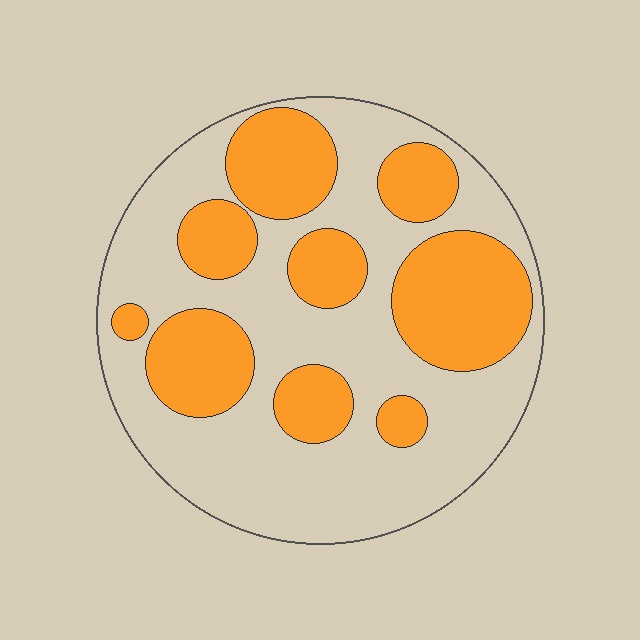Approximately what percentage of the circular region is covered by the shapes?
Approximately 35%.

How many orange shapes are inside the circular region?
9.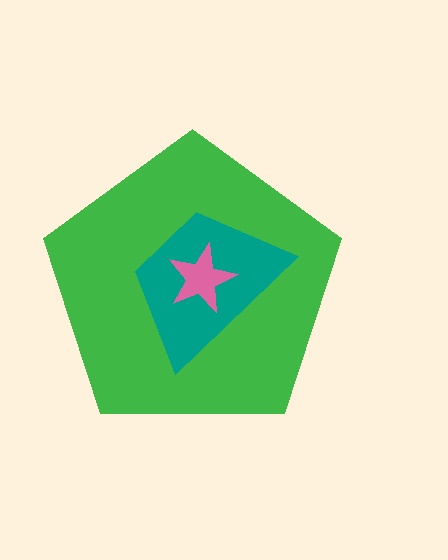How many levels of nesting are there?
3.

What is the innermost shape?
The pink star.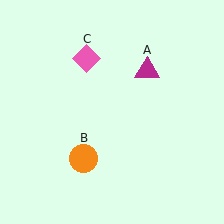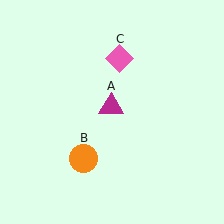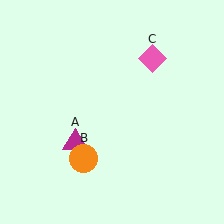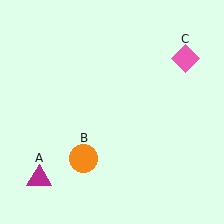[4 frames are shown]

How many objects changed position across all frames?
2 objects changed position: magenta triangle (object A), pink diamond (object C).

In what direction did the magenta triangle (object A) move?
The magenta triangle (object A) moved down and to the left.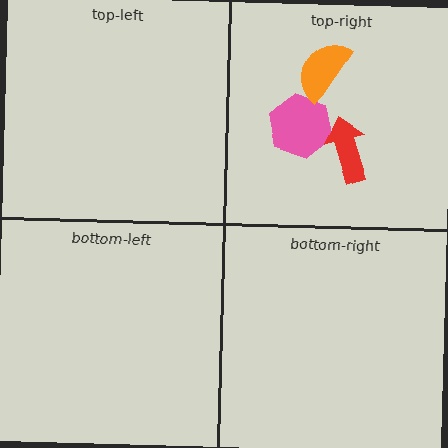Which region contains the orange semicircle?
The top-right region.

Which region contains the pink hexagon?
The top-right region.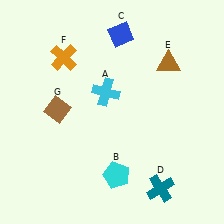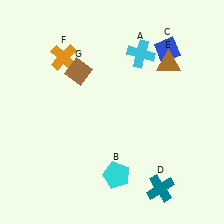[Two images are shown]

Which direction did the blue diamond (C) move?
The blue diamond (C) moved right.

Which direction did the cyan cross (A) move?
The cyan cross (A) moved up.